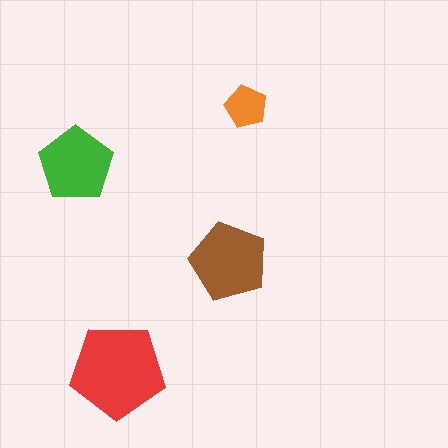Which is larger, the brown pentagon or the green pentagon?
The brown one.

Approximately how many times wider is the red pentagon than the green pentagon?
About 1.5 times wider.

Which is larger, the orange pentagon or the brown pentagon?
The brown one.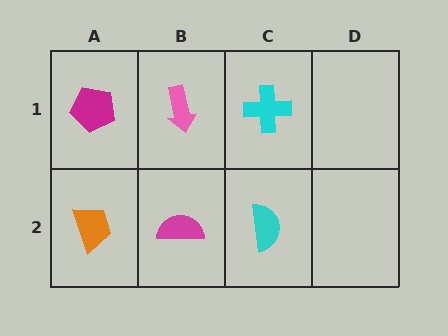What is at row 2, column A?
An orange trapezoid.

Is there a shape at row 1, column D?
No, that cell is empty.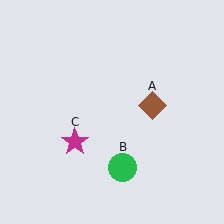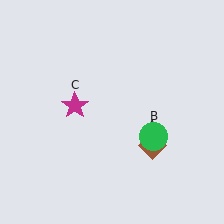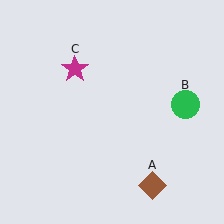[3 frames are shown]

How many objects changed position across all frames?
3 objects changed position: brown diamond (object A), green circle (object B), magenta star (object C).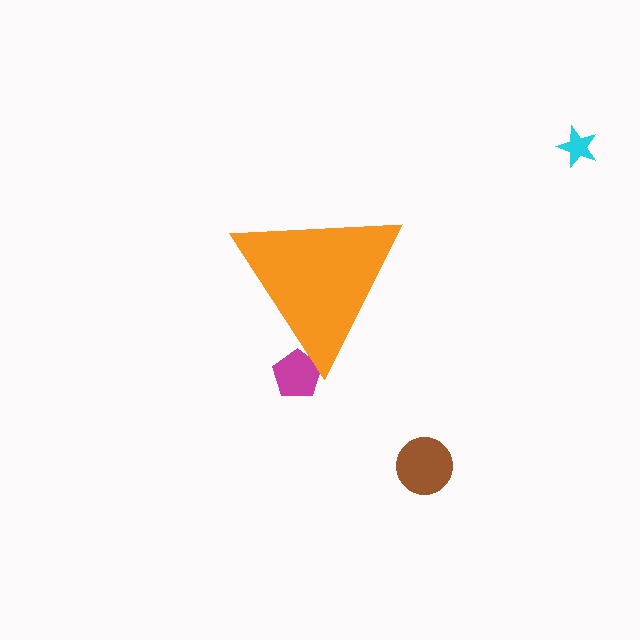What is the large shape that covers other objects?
An orange triangle.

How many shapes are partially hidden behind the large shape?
1 shape is partially hidden.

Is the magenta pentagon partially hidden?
Yes, the magenta pentagon is partially hidden behind the orange triangle.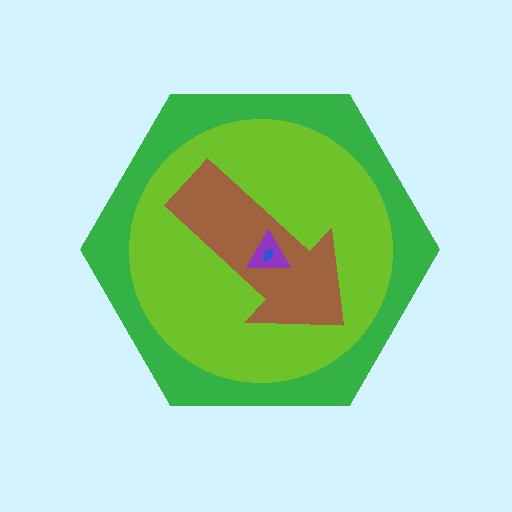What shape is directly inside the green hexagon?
The lime circle.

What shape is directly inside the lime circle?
The brown arrow.